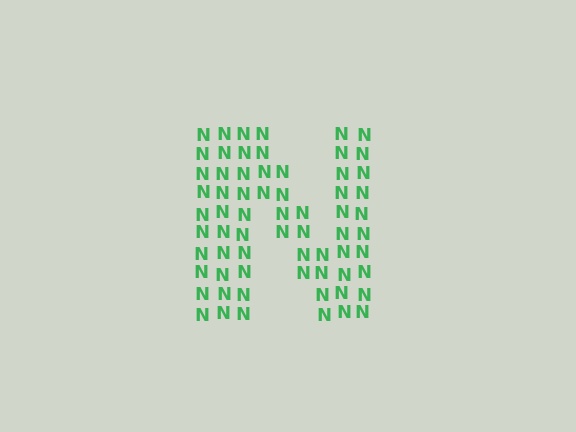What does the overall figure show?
The overall figure shows the letter N.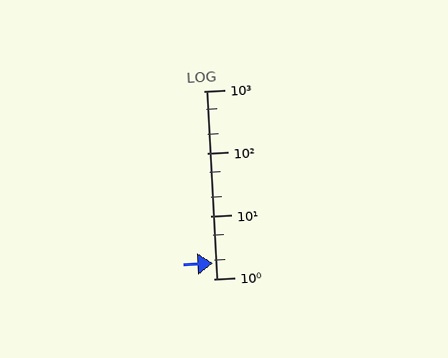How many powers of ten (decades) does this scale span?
The scale spans 3 decades, from 1 to 1000.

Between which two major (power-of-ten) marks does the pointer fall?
The pointer is between 1 and 10.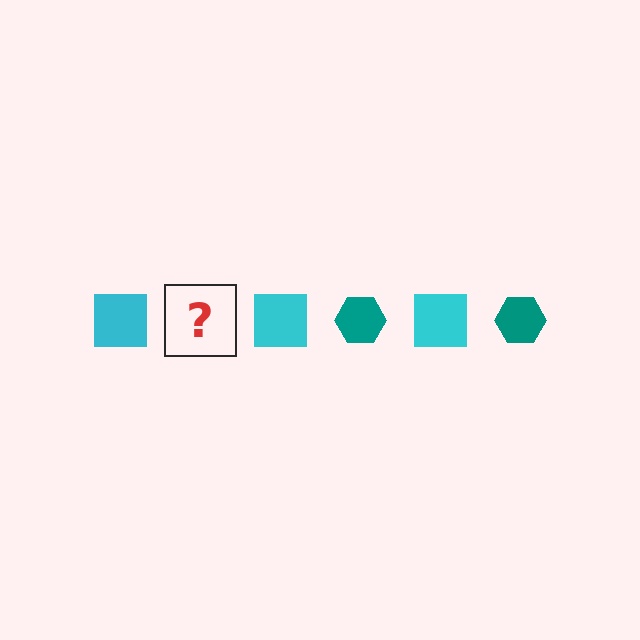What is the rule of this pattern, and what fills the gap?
The rule is that the pattern alternates between cyan square and teal hexagon. The gap should be filled with a teal hexagon.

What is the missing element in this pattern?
The missing element is a teal hexagon.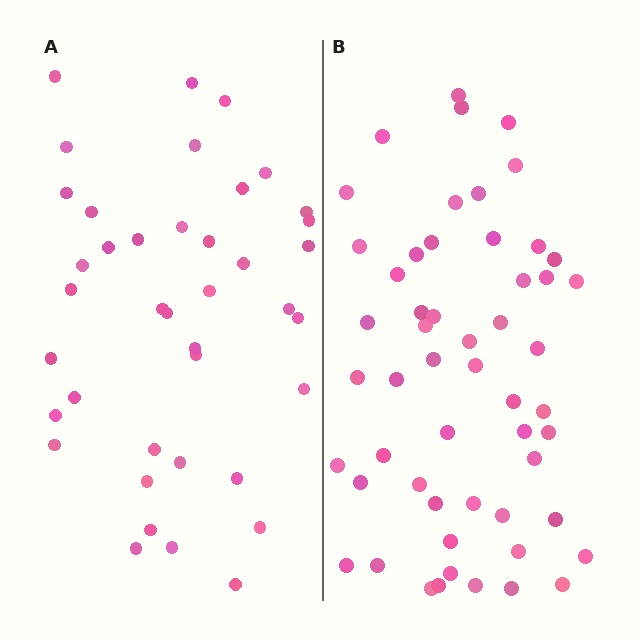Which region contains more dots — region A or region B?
Region B (the right region) has more dots.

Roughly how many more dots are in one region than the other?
Region B has approximately 15 more dots than region A.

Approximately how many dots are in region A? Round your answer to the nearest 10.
About 40 dots.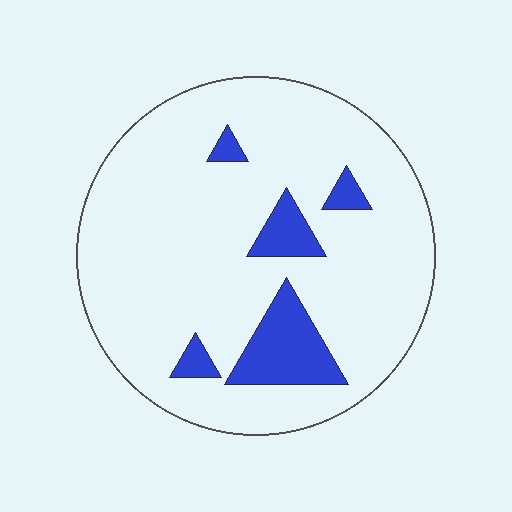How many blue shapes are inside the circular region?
5.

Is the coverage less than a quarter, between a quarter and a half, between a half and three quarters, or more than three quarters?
Less than a quarter.